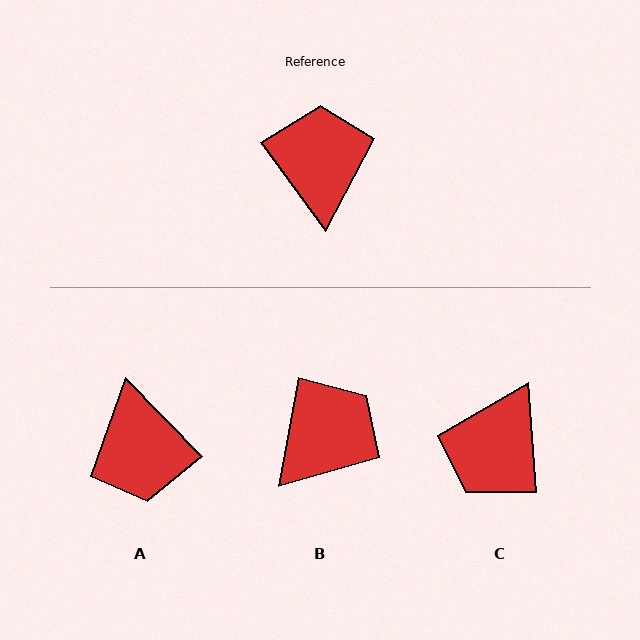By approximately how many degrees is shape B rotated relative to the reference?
Approximately 46 degrees clockwise.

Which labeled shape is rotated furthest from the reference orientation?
A, about 172 degrees away.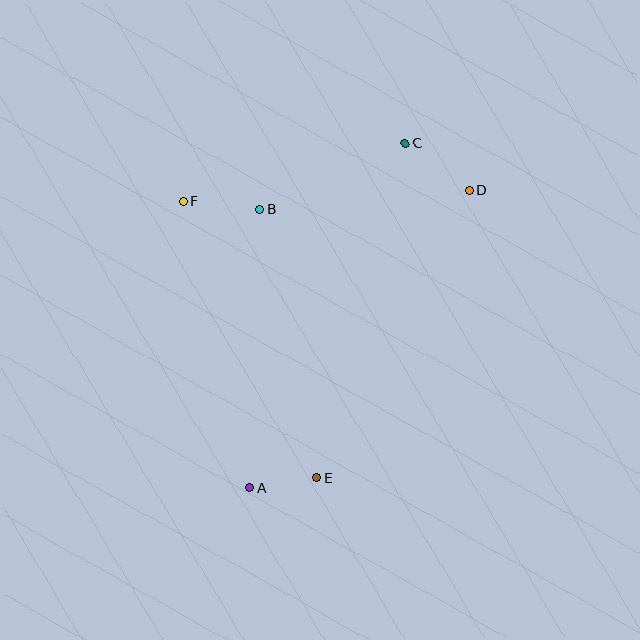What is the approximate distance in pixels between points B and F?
The distance between B and F is approximately 77 pixels.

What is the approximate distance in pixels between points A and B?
The distance between A and B is approximately 279 pixels.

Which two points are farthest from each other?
Points A and C are farthest from each other.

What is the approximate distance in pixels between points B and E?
The distance between B and E is approximately 275 pixels.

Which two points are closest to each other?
Points A and E are closest to each other.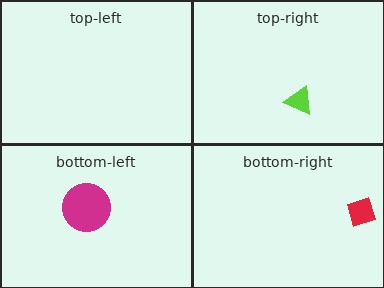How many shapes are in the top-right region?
1.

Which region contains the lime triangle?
The top-right region.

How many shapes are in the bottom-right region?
1.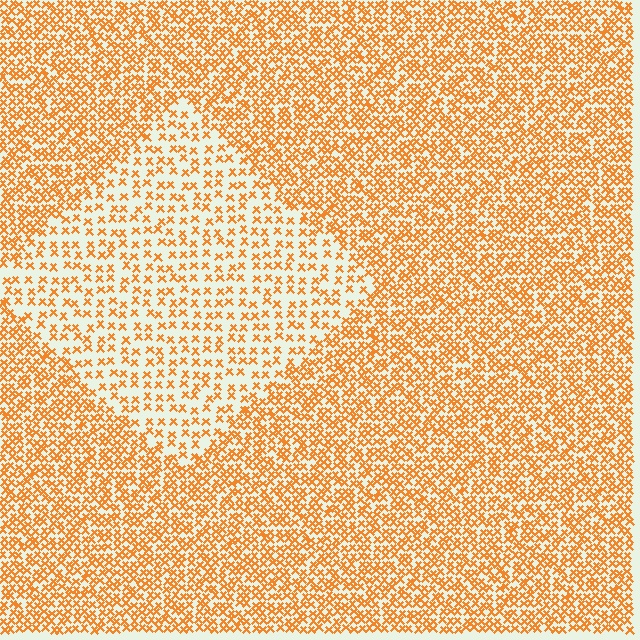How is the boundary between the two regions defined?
The boundary is defined by a change in element density (approximately 2.1x ratio). All elements are the same color, size, and shape.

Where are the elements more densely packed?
The elements are more densely packed outside the diamond boundary.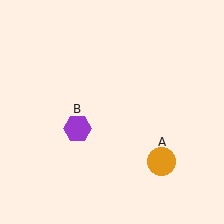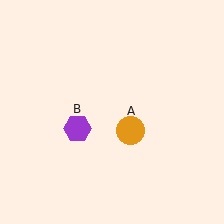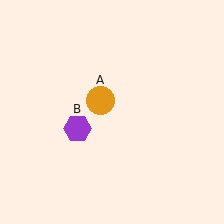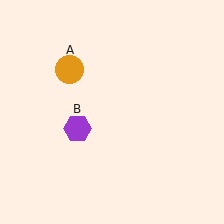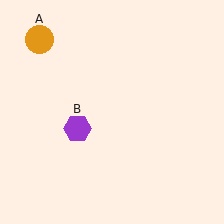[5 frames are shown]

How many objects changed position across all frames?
1 object changed position: orange circle (object A).